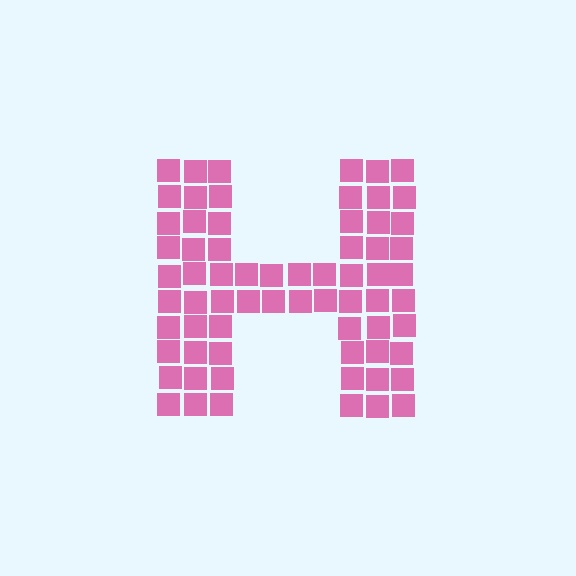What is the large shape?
The large shape is the letter H.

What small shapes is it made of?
It is made of small squares.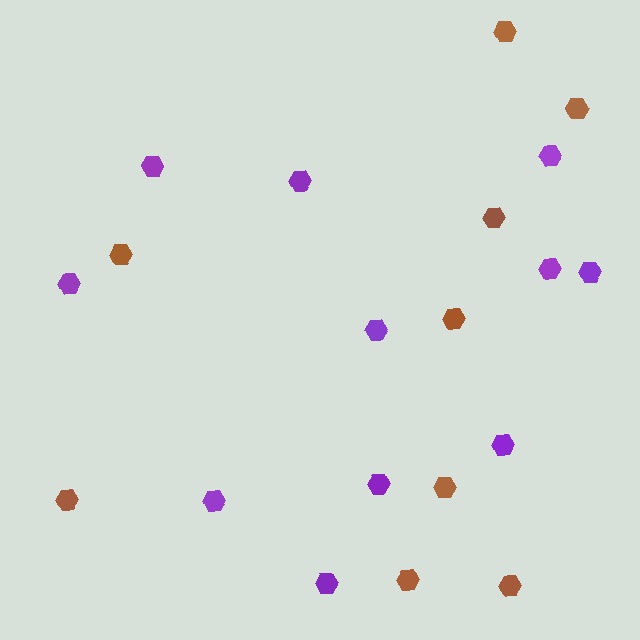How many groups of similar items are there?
There are 2 groups: one group of brown hexagons (9) and one group of purple hexagons (11).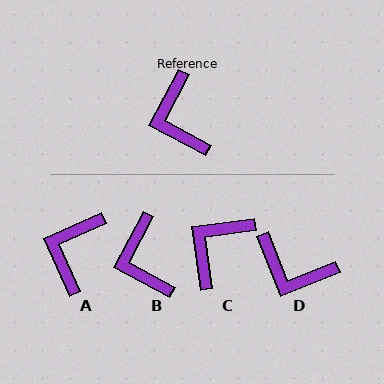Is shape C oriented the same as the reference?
No, it is off by about 54 degrees.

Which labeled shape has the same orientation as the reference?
B.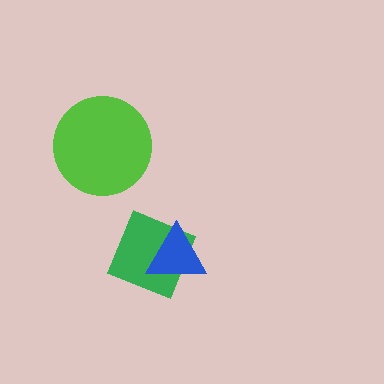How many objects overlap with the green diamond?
1 object overlaps with the green diamond.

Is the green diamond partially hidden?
Yes, it is partially covered by another shape.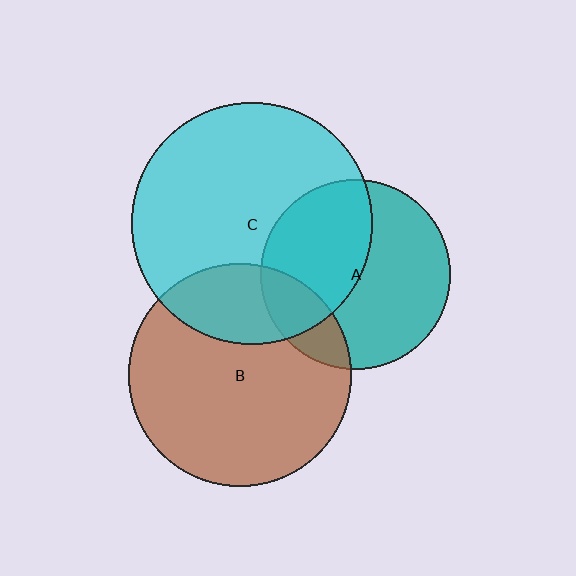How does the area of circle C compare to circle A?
Approximately 1.6 times.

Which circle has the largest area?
Circle C (cyan).